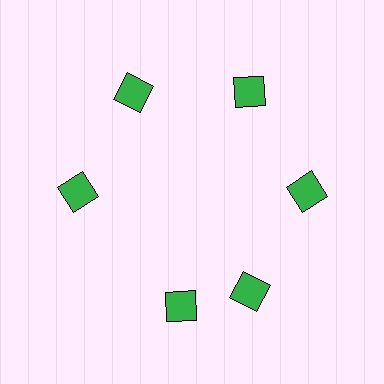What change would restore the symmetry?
The symmetry would be restored by rotating it back into even spacing with its neighbors so that all 6 diamonds sit at equal angles and equal distance from the center.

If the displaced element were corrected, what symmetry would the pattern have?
It would have 6-fold rotational symmetry — the pattern would map onto itself every 60 degrees.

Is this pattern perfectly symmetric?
No. The 6 green diamonds are arranged in a ring, but one element near the 7 o'clock position is rotated out of alignment along the ring, breaking the 6-fold rotational symmetry.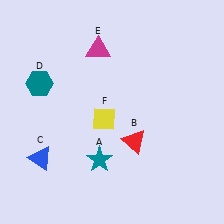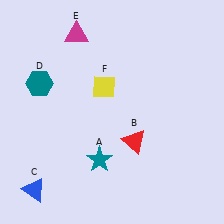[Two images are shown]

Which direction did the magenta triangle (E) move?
The magenta triangle (E) moved left.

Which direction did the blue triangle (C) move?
The blue triangle (C) moved down.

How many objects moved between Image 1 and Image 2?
3 objects moved between the two images.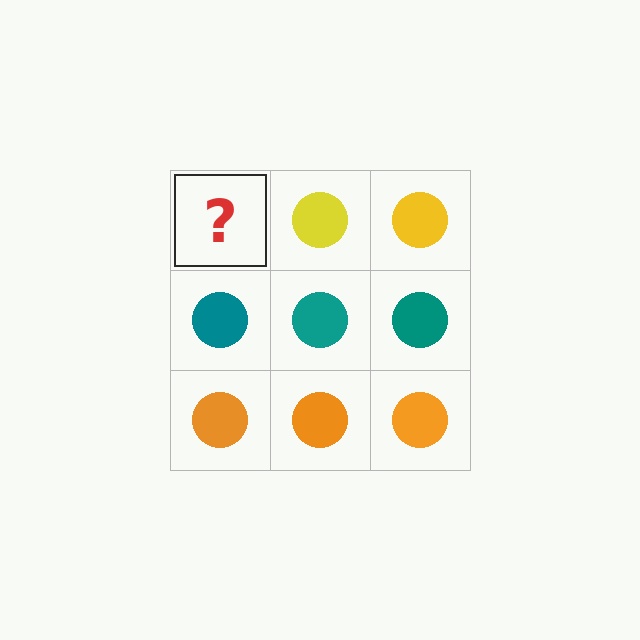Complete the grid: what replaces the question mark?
The question mark should be replaced with a yellow circle.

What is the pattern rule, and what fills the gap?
The rule is that each row has a consistent color. The gap should be filled with a yellow circle.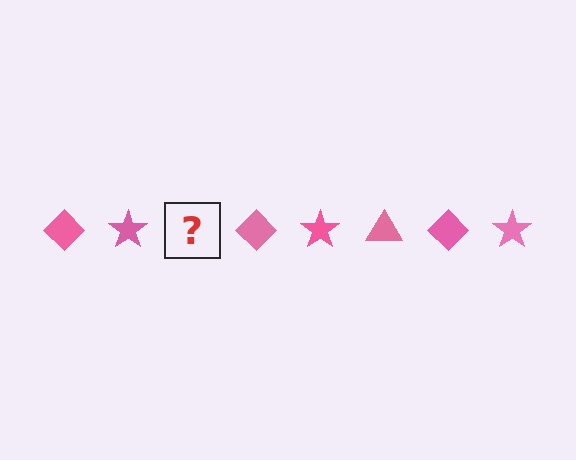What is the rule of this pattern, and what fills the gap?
The rule is that the pattern cycles through diamond, star, triangle shapes in pink. The gap should be filled with a pink triangle.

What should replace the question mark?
The question mark should be replaced with a pink triangle.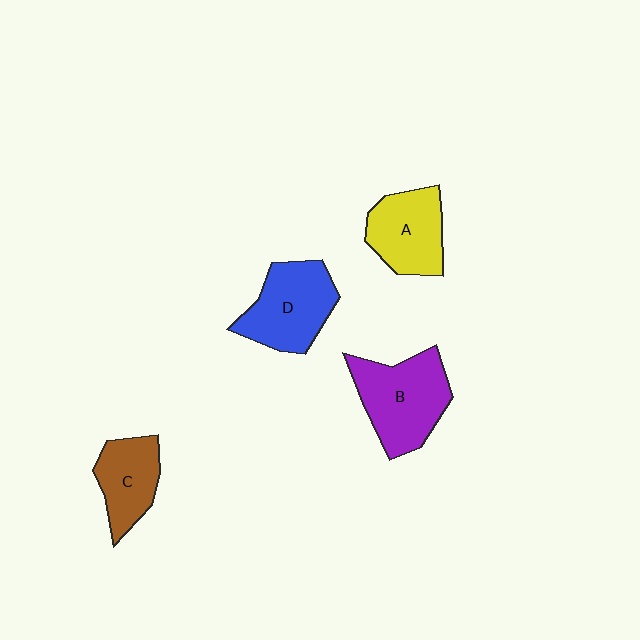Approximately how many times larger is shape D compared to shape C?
Approximately 1.3 times.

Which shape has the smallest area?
Shape C (brown).